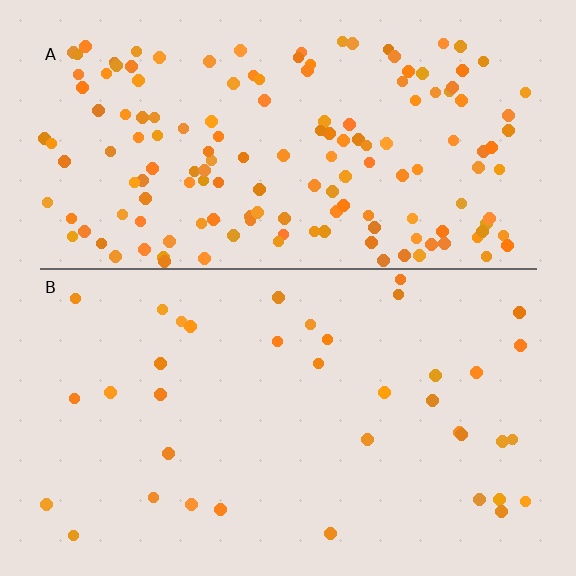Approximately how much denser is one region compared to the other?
Approximately 4.2× — region A over region B.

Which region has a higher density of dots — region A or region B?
A (the top).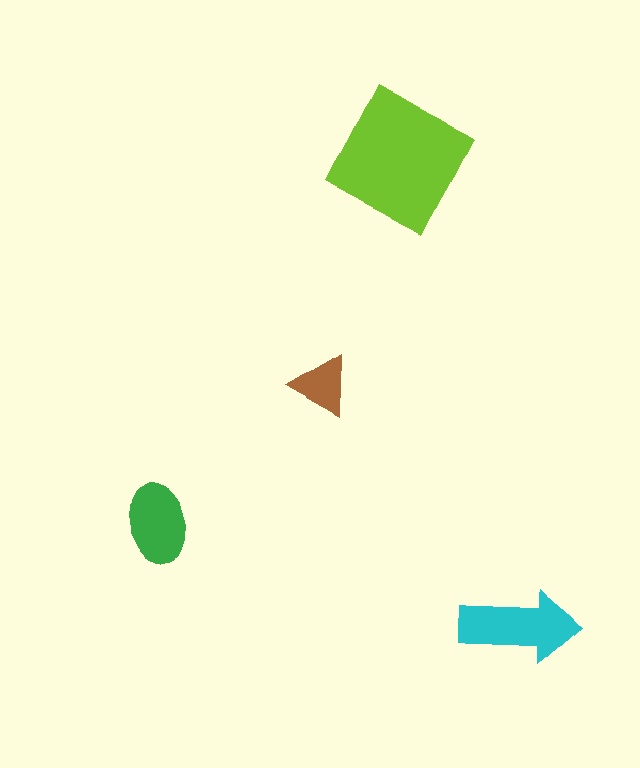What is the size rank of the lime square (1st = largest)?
1st.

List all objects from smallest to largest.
The brown triangle, the green ellipse, the cyan arrow, the lime square.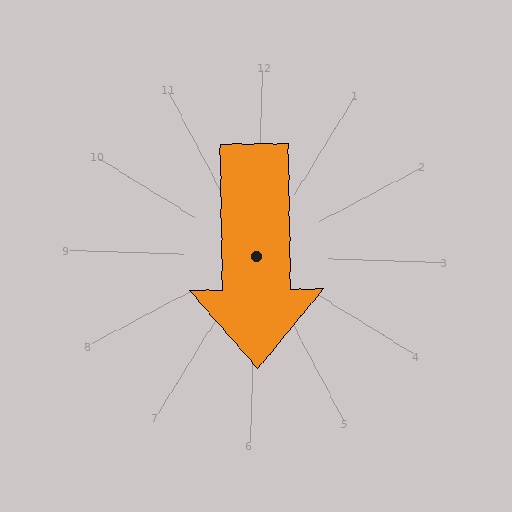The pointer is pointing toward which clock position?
Roughly 6 o'clock.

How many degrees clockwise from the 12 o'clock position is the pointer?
Approximately 177 degrees.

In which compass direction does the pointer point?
South.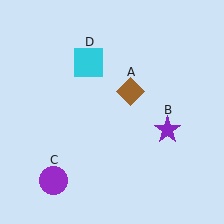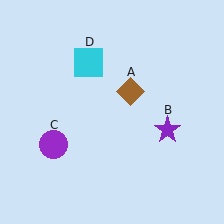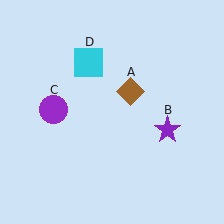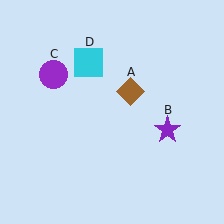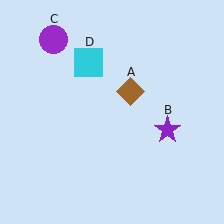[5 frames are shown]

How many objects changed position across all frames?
1 object changed position: purple circle (object C).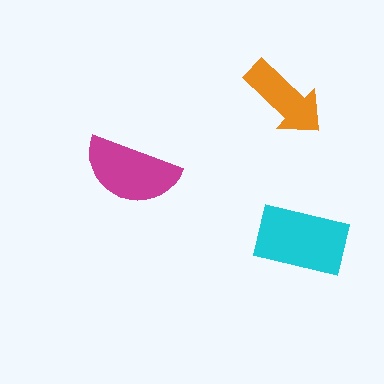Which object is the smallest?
The orange arrow.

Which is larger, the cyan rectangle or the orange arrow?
The cyan rectangle.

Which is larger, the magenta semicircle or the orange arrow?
The magenta semicircle.